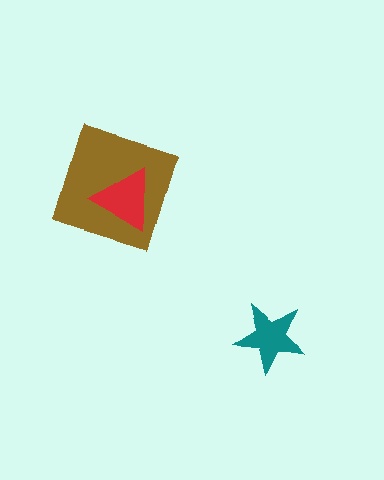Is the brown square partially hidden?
Yes, it is partially covered by another shape.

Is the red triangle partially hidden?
No, no other shape covers it.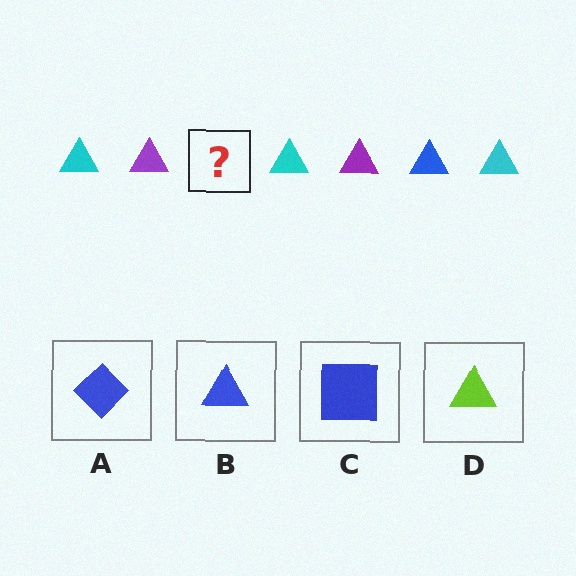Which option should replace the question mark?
Option B.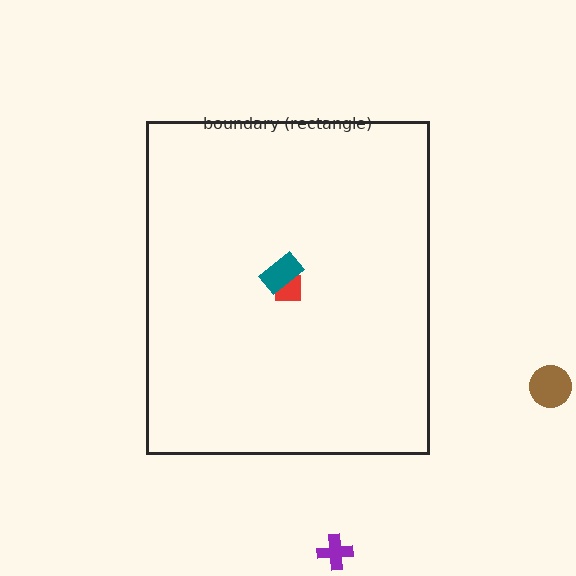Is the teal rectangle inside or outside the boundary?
Inside.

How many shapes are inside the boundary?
2 inside, 2 outside.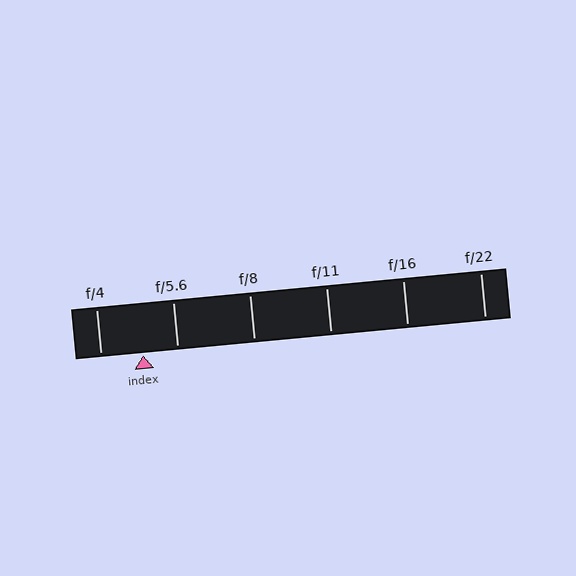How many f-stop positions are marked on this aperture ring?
There are 6 f-stop positions marked.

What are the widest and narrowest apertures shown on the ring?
The widest aperture shown is f/4 and the narrowest is f/22.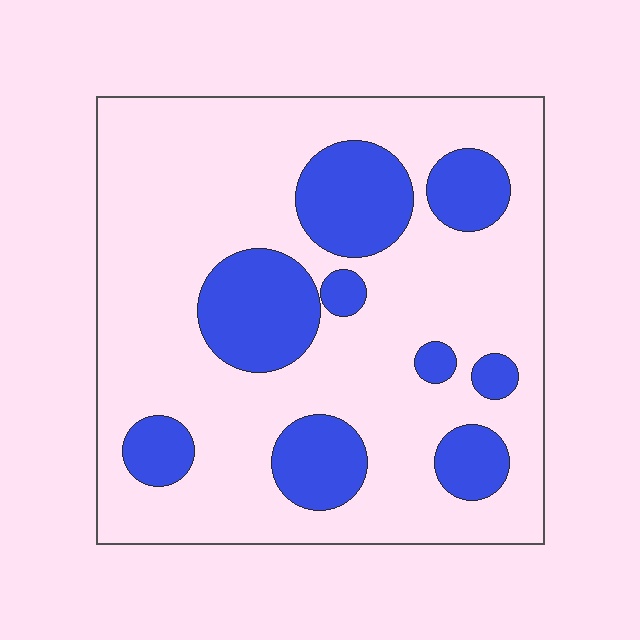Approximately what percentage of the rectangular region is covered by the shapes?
Approximately 25%.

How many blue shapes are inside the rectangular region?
9.